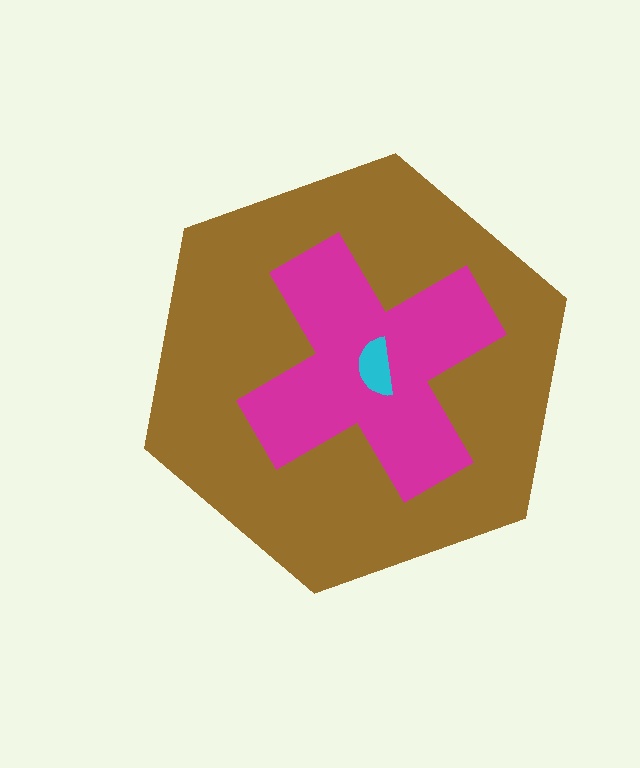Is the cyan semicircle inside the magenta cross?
Yes.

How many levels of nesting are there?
3.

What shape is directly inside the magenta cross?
The cyan semicircle.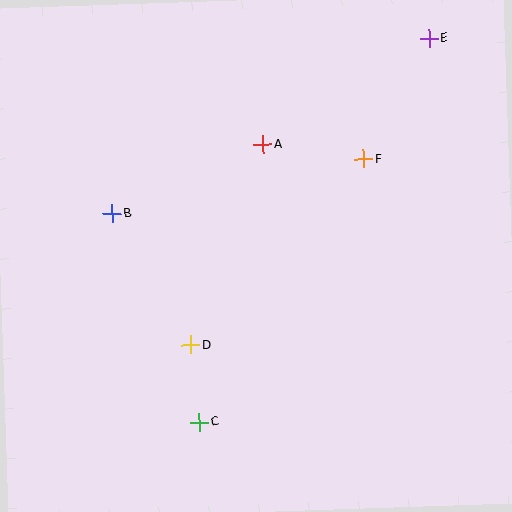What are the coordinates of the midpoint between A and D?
The midpoint between A and D is at (227, 245).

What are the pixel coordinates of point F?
Point F is at (363, 159).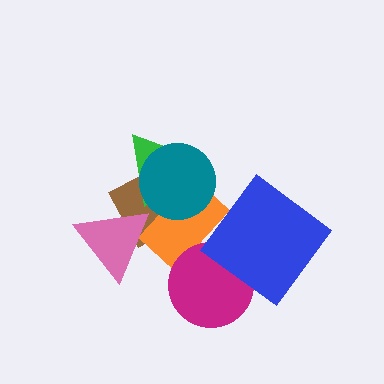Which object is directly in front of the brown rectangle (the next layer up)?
The green triangle is directly in front of the brown rectangle.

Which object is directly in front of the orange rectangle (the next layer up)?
The magenta circle is directly in front of the orange rectangle.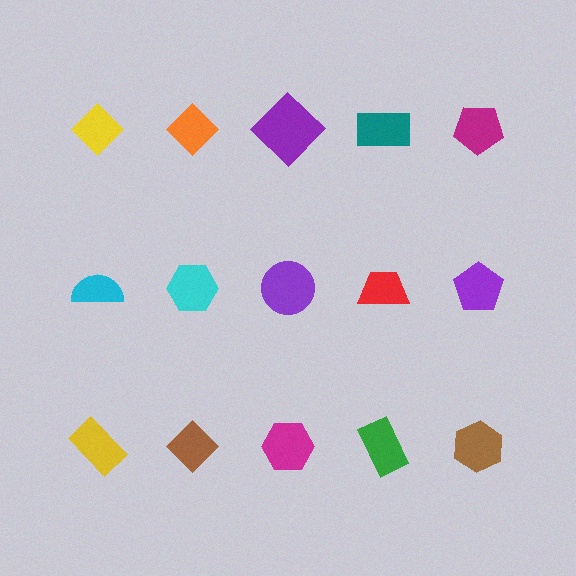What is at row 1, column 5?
A magenta pentagon.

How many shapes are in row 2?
5 shapes.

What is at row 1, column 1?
A yellow diamond.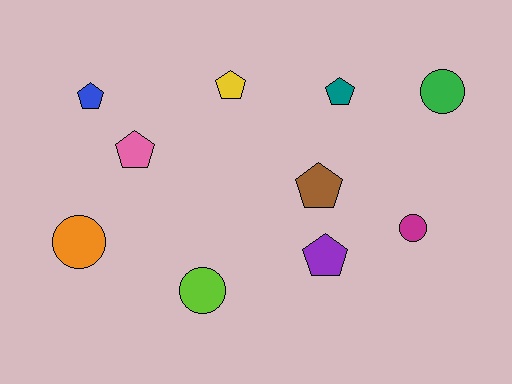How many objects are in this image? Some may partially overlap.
There are 10 objects.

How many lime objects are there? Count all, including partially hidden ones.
There is 1 lime object.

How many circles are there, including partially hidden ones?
There are 4 circles.